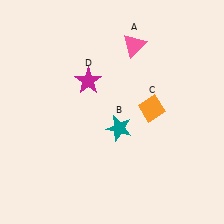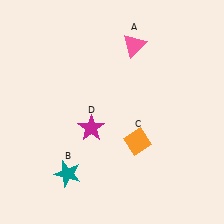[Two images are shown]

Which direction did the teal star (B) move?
The teal star (B) moved left.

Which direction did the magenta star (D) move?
The magenta star (D) moved down.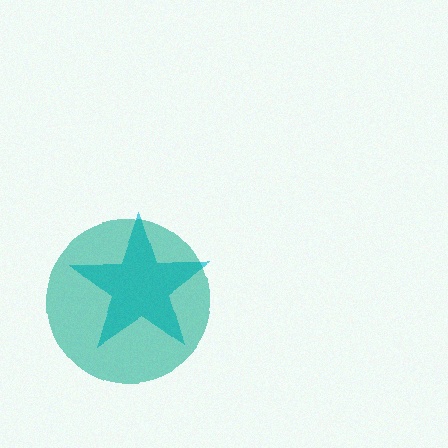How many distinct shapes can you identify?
There are 2 distinct shapes: a cyan star, a teal circle.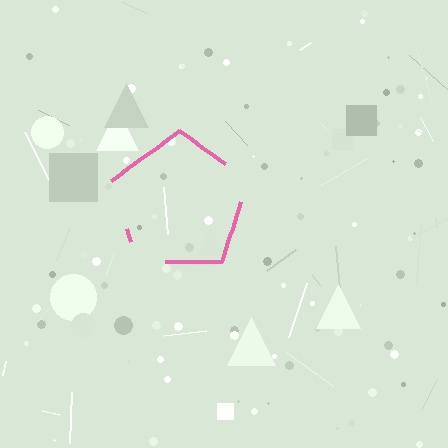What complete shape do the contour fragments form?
The contour fragments form a pentagon.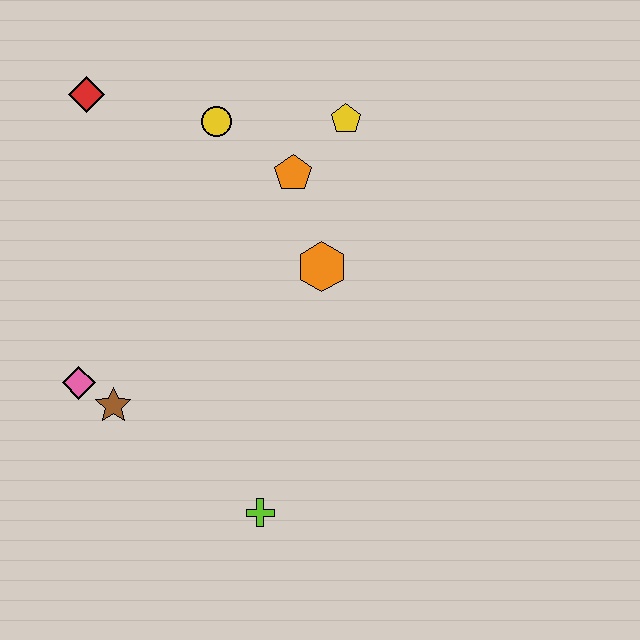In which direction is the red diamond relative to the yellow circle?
The red diamond is to the left of the yellow circle.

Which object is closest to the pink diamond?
The brown star is closest to the pink diamond.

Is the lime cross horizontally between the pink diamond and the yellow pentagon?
Yes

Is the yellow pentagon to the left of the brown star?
No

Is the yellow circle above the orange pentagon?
Yes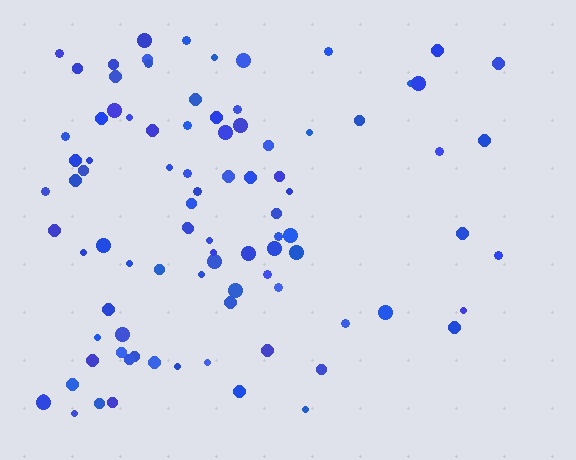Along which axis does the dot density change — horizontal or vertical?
Horizontal.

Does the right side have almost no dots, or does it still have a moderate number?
Still a moderate number, just noticeably fewer than the left.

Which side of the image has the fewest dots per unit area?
The right.